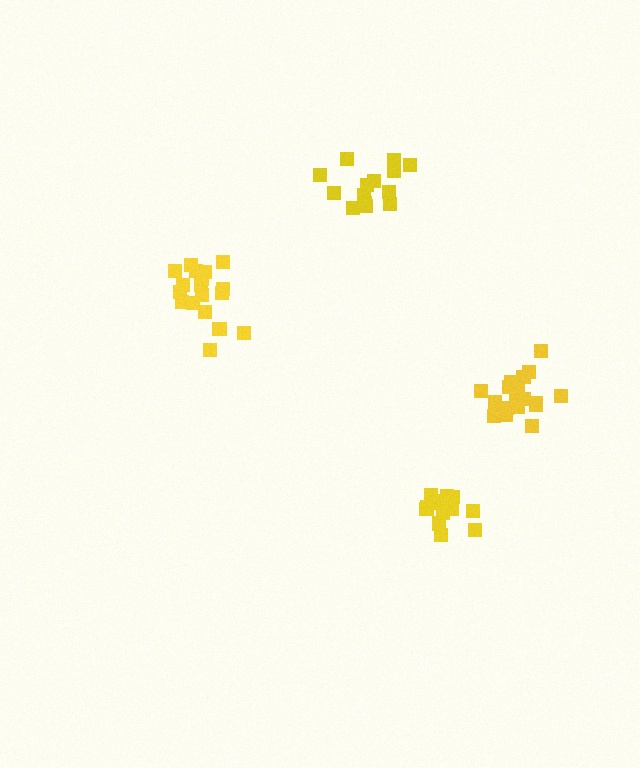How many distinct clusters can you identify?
There are 4 distinct clusters.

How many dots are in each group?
Group 1: 15 dots, Group 2: 18 dots, Group 3: 14 dots, Group 4: 18 dots (65 total).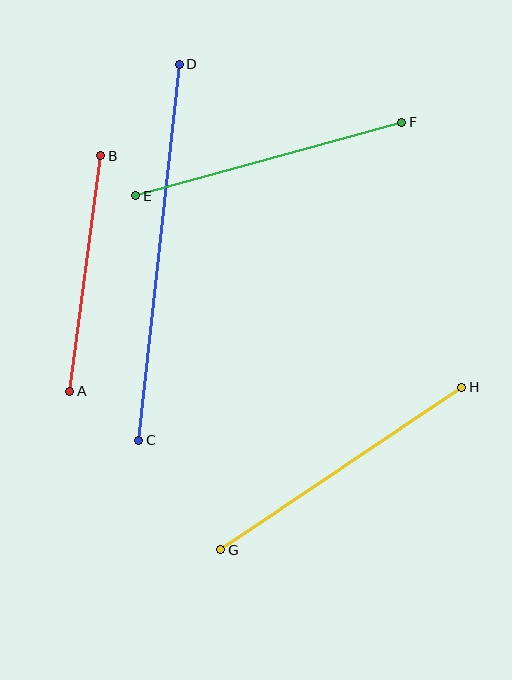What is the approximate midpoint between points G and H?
The midpoint is at approximately (341, 468) pixels.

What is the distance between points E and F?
The distance is approximately 276 pixels.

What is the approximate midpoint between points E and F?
The midpoint is at approximately (269, 159) pixels.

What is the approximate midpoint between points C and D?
The midpoint is at approximately (159, 252) pixels.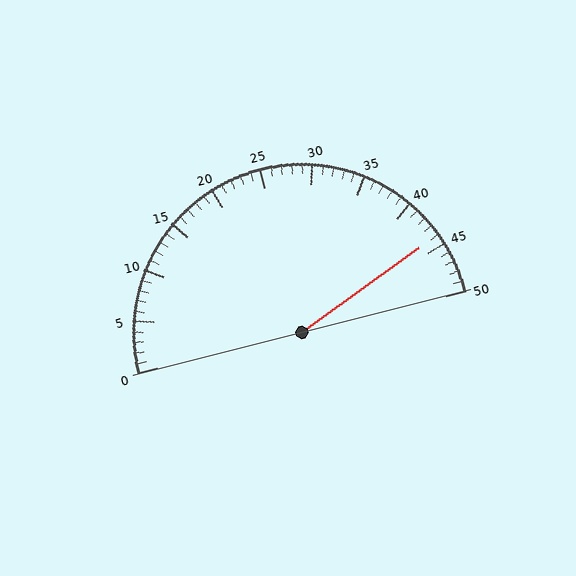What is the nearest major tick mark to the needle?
The nearest major tick mark is 45.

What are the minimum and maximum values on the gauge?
The gauge ranges from 0 to 50.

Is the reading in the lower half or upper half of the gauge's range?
The reading is in the upper half of the range (0 to 50).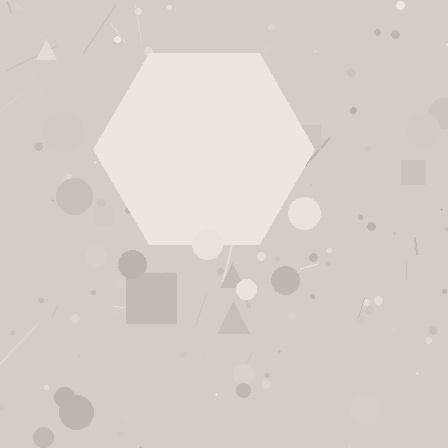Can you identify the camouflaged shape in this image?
The camouflaged shape is a hexagon.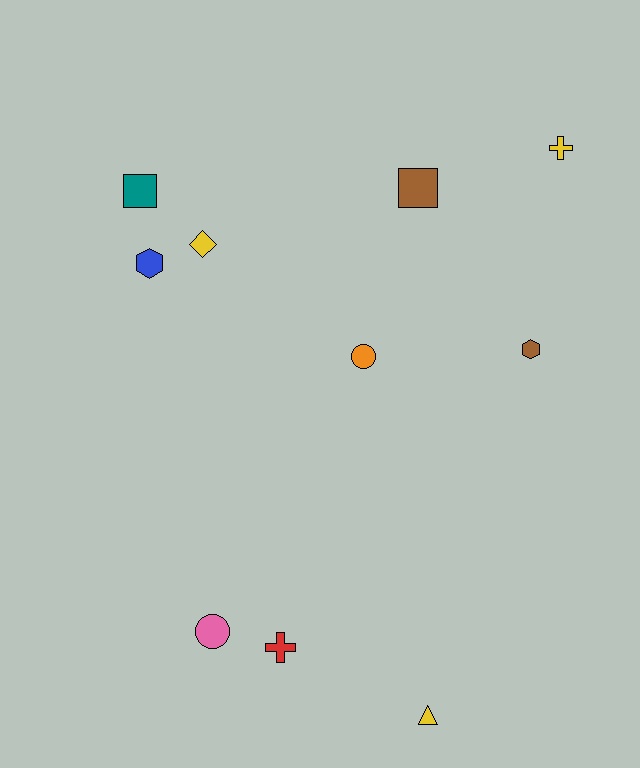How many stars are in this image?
There are no stars.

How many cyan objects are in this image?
There are no cyan objects.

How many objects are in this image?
There are 10 objects.